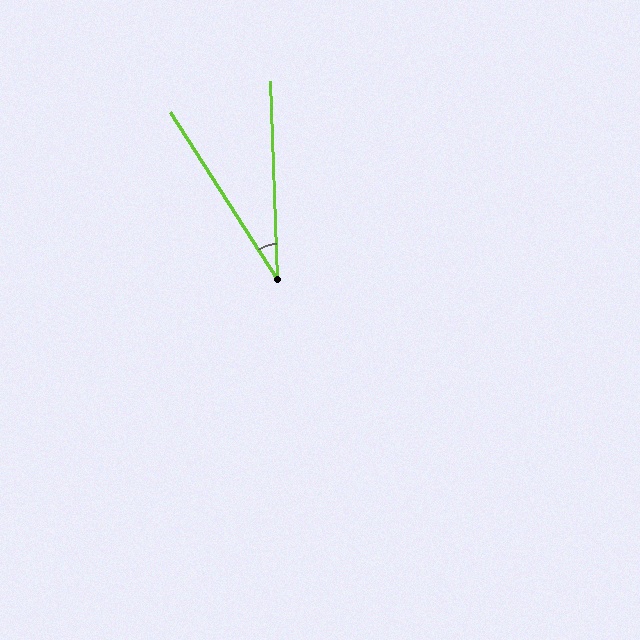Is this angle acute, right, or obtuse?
It is acute.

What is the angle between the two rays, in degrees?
Approximately 31 degrees.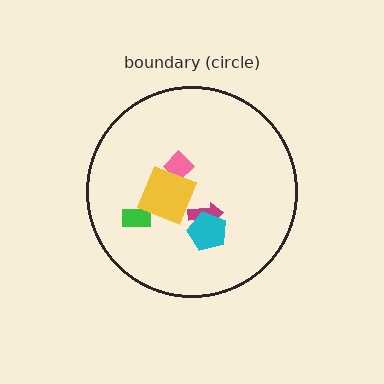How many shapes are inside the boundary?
5 inside, 0 outside.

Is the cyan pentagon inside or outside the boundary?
Inside.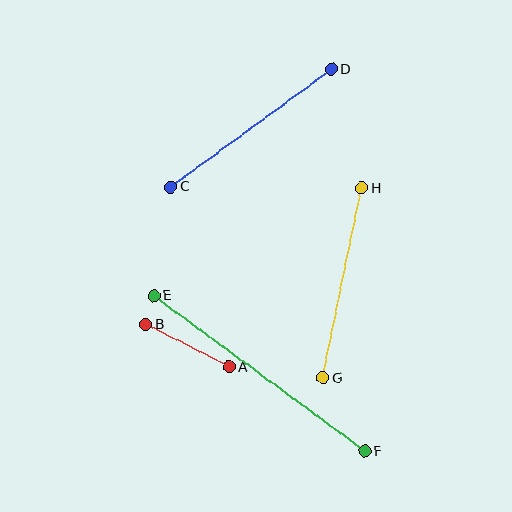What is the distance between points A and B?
The distance is approximately 94 pixels.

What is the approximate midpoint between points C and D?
The midpoint is at approximately (251, 128) pixels.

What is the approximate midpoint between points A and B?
The midpoint is at approximately (187, 346) pixels.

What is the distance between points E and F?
The distance is approximately 262 pixels.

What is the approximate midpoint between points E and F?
The midpoint is at approximately (259, 373) pixels.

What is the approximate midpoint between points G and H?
The midpoint is at approximately (343, 283) pixels.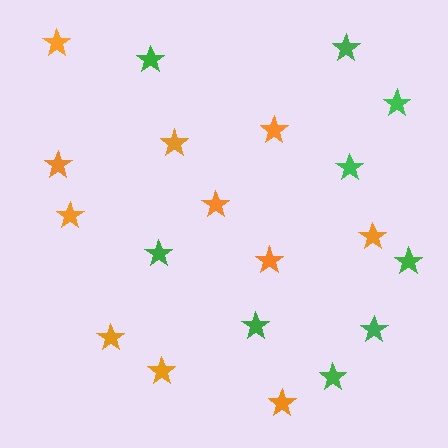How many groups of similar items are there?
There are 2 groups: one group of orange stars (11) and one group of green stars (9).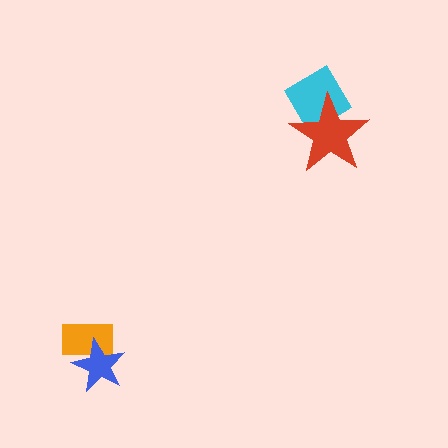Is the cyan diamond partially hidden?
Yes, it is partially covered by another shape.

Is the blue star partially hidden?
No, no other shape covers it.